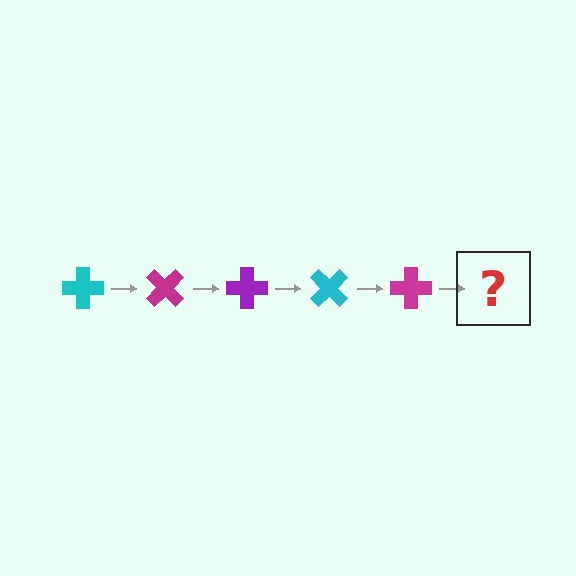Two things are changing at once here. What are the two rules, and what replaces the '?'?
The two rules are that it rotates 45 degrees each step and the color cycles through cyan, magenta, and purple. The '?' should be a purple cross, rotated 225 degrees from the start.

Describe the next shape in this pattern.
It should be a purple cross, rotated 225 degrees from the start.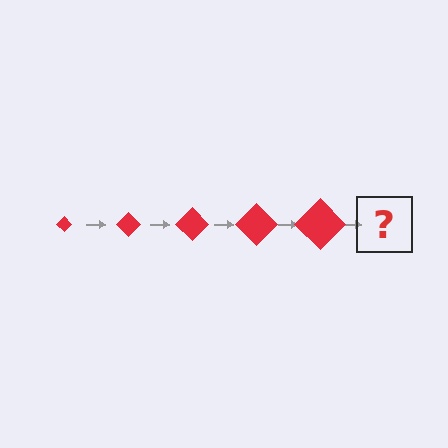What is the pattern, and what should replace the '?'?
The pattern is that the diamond gets progressively larger each step. The '?' should be a red diamond, larger than the previous one.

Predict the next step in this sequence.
The next step is a red diamond, larger than the previous one.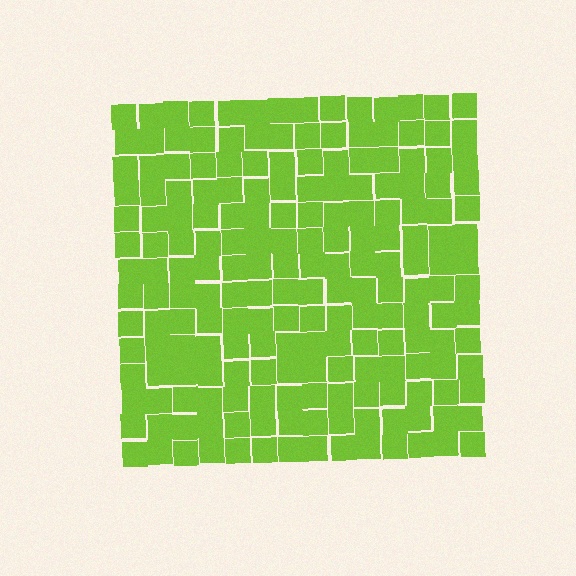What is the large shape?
The large shape is a square.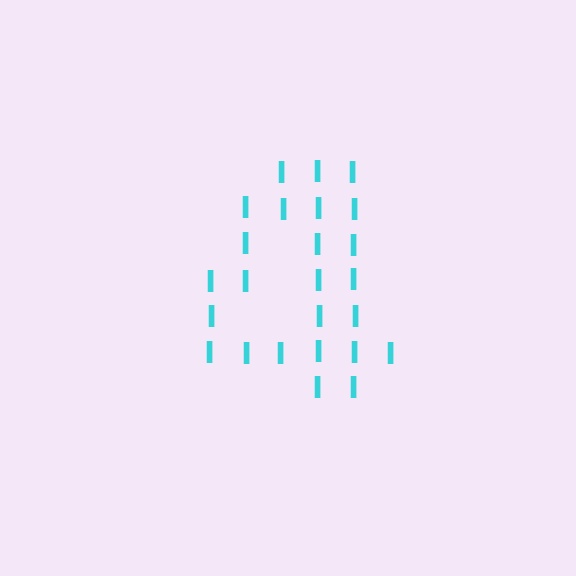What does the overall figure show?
The overall figure shows the digit 4.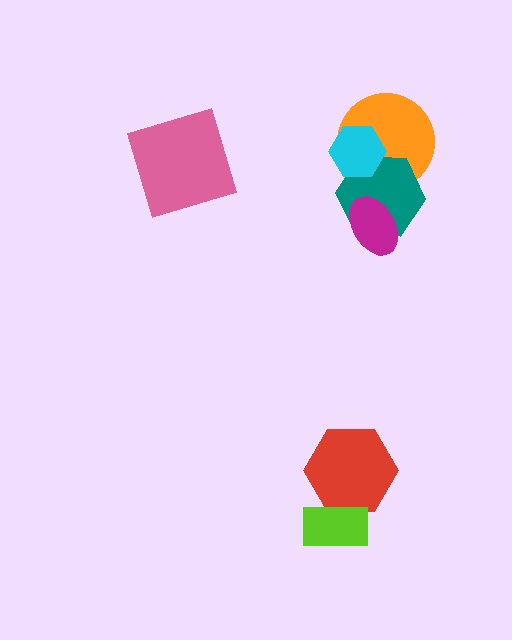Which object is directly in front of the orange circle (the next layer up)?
The teal hexagon is directly in front of the orange circle.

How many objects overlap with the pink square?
0 objects overlap with the pink square.